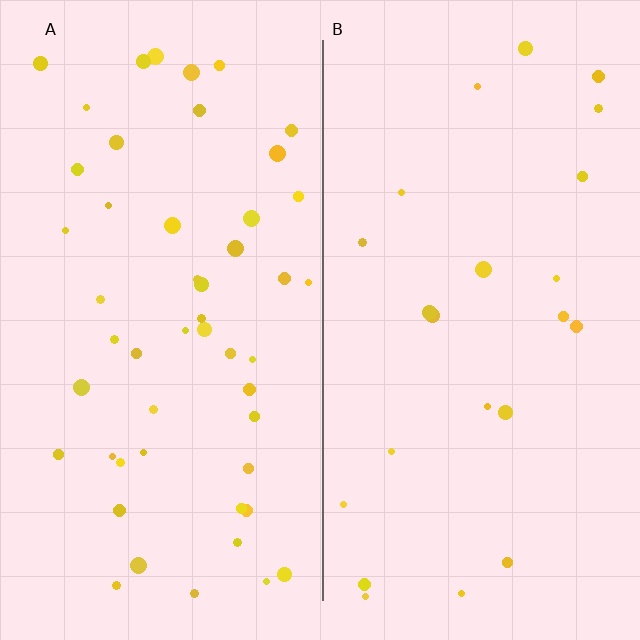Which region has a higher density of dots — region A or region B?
A (the left).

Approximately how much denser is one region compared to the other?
Approximately 2.2× — region A over region B.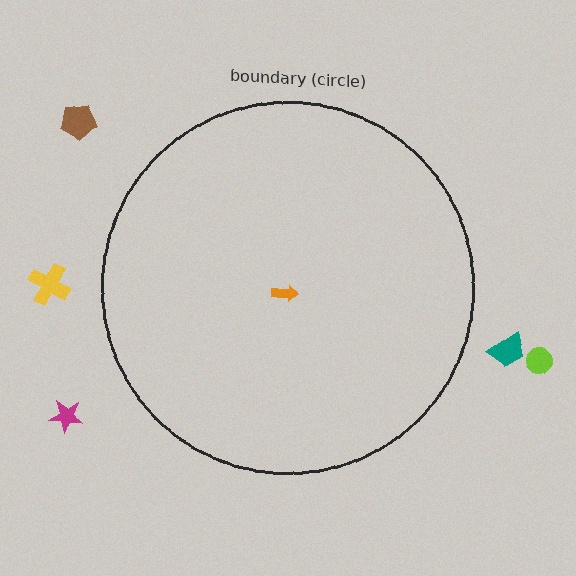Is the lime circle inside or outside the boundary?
Outside.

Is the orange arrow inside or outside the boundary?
Inside.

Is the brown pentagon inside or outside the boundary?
Outside.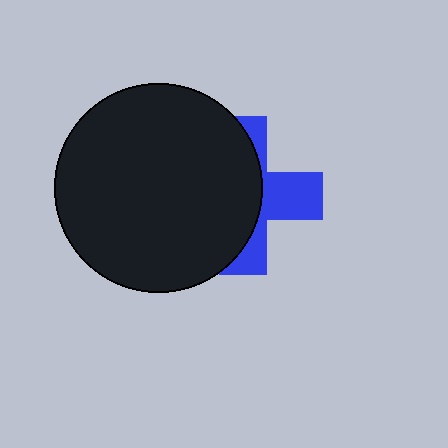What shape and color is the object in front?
The object in front is a black circle.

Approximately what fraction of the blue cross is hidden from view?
Roughly 60% of the blue cross is hidden behind the black circle.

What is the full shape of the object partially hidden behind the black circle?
The partially hidden object is a blue cross.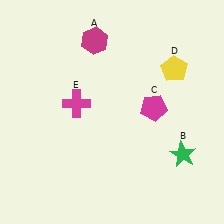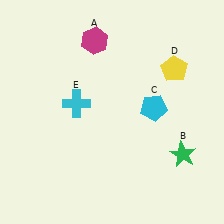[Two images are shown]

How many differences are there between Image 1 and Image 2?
There are 2 differences between the two images.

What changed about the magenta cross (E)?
In Image 1, E is magenta. In Image 2, it changed to cyan.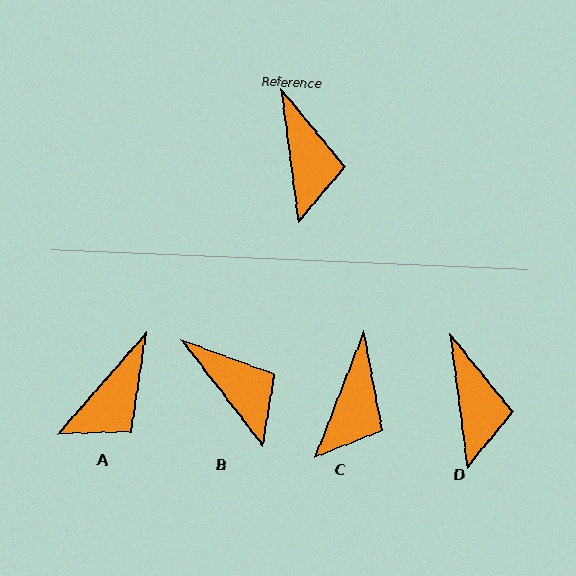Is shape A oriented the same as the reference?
No, it is off by about 48 degrees.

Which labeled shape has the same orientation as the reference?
D.